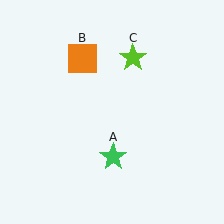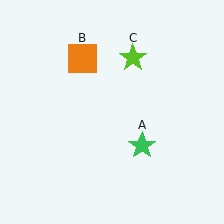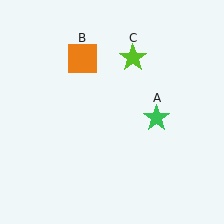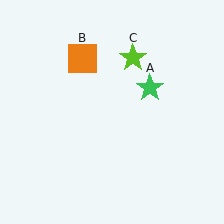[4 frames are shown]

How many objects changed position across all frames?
1 object changed position: green star (object A).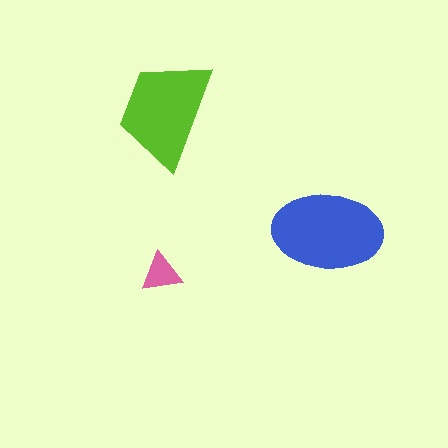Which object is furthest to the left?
The pink triangle is leftmost.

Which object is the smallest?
The pink triangle.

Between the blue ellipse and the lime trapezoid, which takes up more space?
The blue ellipse.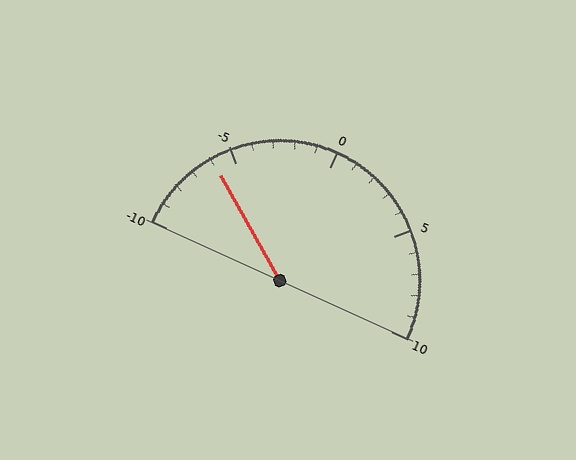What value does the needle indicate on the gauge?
The needle indicates approximately -6.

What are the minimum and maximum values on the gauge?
The gauge ranges from -10 to 10.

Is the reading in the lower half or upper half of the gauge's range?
The reading is in the lower half of the range (-10 to 10).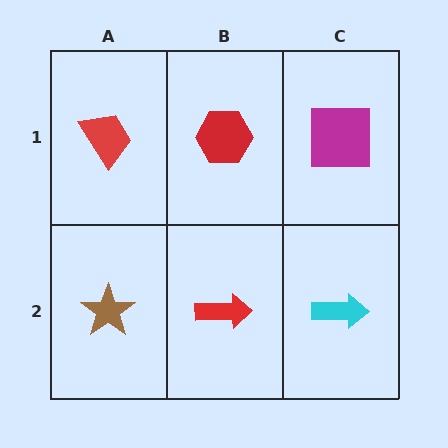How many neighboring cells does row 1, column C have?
2.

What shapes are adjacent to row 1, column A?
A brown star (row 2, column A), a red hexagon (row 1, column B).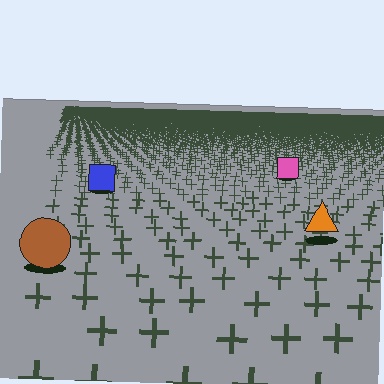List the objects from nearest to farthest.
From nearest to farthest: the brown circle, the orange triangle, the blue square, the pink square.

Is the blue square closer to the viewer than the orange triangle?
No. The orange triangle is closer — you can tell from the texture gradient: the ground texture is coarser near it.